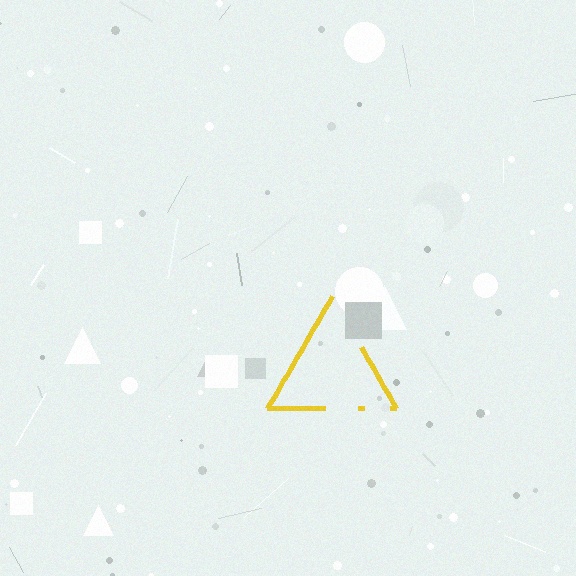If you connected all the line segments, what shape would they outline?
They would outline a triangle.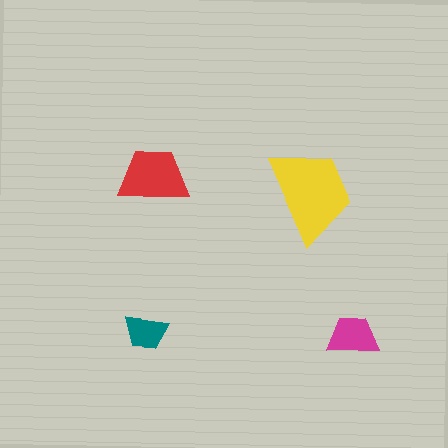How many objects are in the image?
There are 4 objects in the image.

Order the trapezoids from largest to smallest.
the yellow one, the red one, the magenta one, the teal one.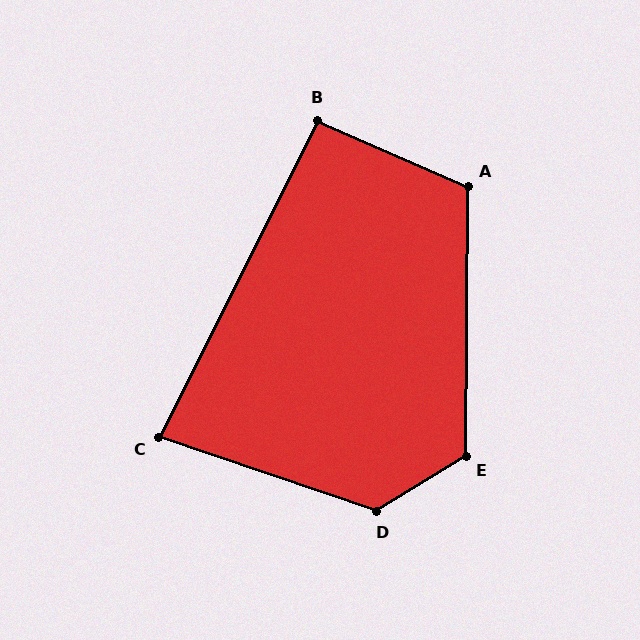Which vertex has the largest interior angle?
D, at approximately 129 degrees.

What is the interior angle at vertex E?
Approximately 122 degrees (obtuse).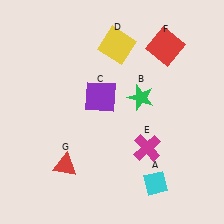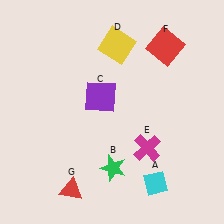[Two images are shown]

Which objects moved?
The objects that moved are: the green star (B), the red triangle (G).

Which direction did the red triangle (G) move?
The red triangle (G) moved down.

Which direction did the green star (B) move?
The green star (B) moved down.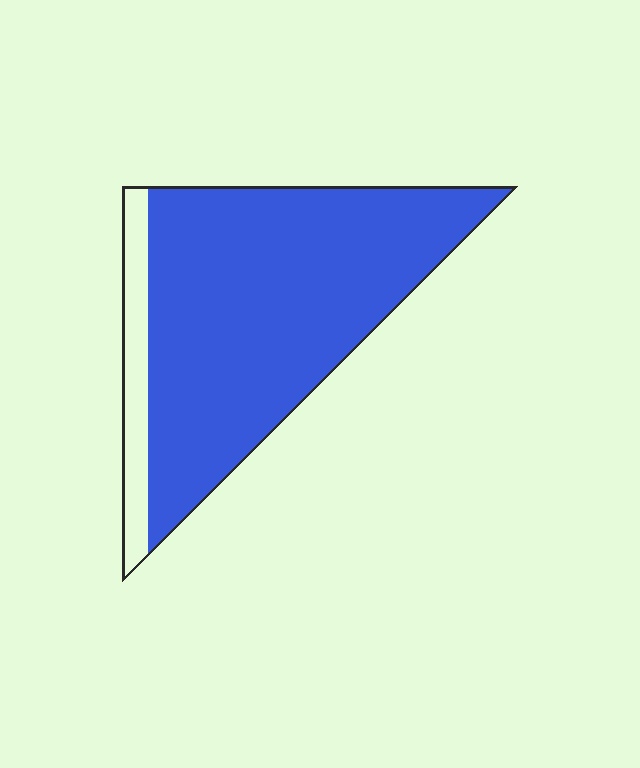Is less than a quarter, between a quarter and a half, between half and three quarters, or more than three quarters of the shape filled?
More than three quarters.